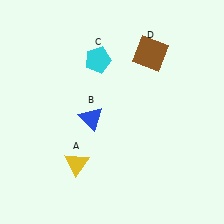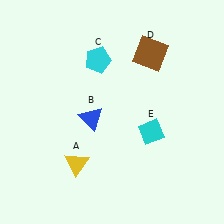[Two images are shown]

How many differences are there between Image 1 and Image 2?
There is 1 difference between the two images.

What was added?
A cyan diamond (E) was added in Image 2.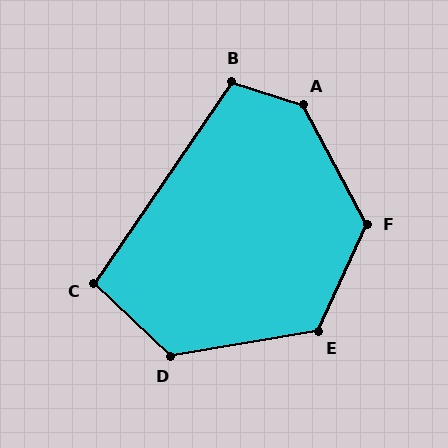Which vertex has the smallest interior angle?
C, at approximately 99 degrees.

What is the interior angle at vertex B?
Approximately 106 degrees (obtuse).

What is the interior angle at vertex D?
Approximately 127 degrees (obtuse).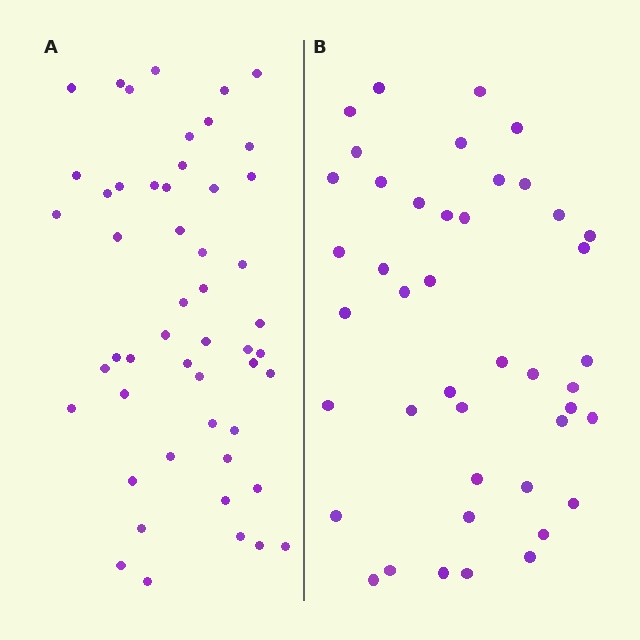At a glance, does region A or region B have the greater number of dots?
Region A (the left region) has more dots.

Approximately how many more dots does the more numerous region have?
Region A has roughly 8 or so more dots than region B.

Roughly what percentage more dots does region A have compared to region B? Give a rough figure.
About 20% more.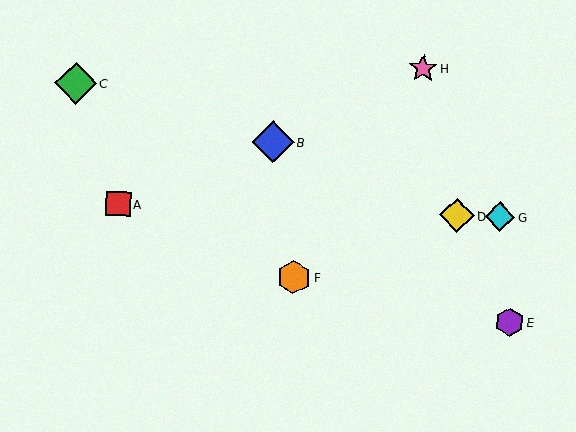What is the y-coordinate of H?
Object H is at y≈68.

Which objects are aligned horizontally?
Objects A, D, G are aligned horizontally.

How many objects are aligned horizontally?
3 objects (A, D, G) are aligned horizontally.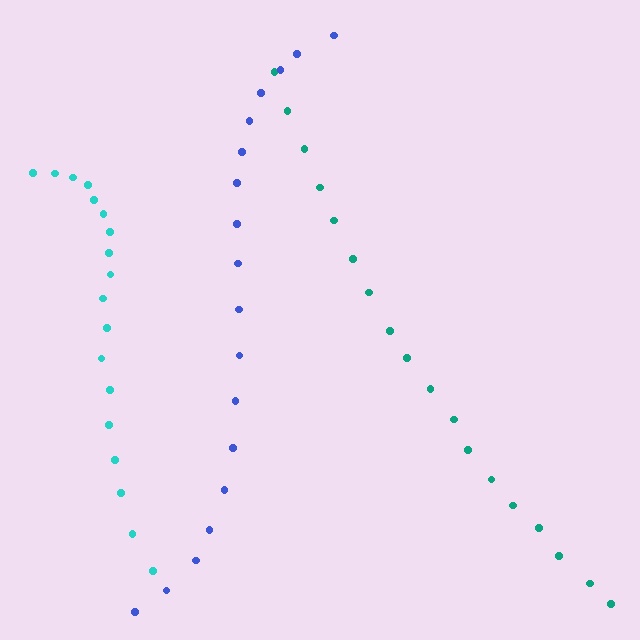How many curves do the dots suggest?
There are 3 distinct paths.